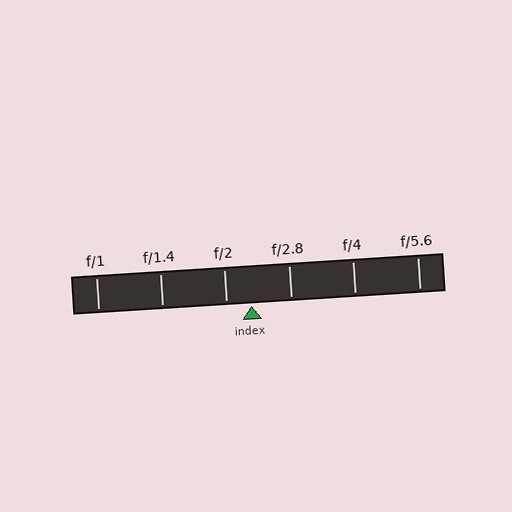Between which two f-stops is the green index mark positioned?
The index mark is between f/2 and f/2.8.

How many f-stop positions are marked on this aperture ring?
There are 6 f-stop positions marked.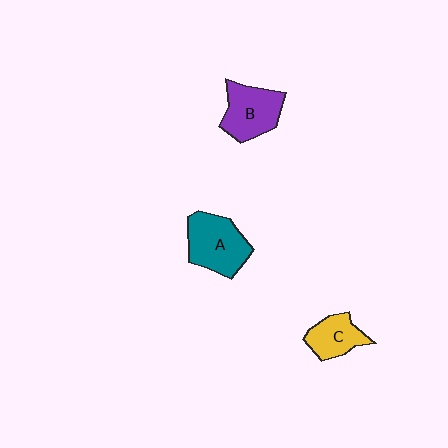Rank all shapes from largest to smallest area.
From largest to smallest: A (teal), B (purple), C (yellow).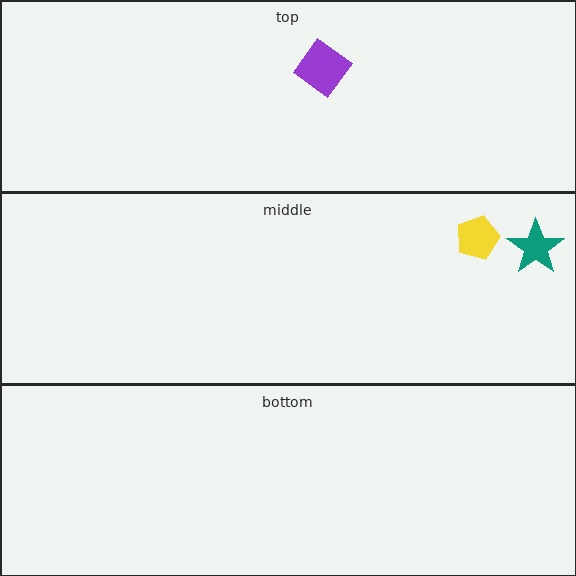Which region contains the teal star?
The middle region.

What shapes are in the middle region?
The teal star, the yellow pentagon.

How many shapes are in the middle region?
2.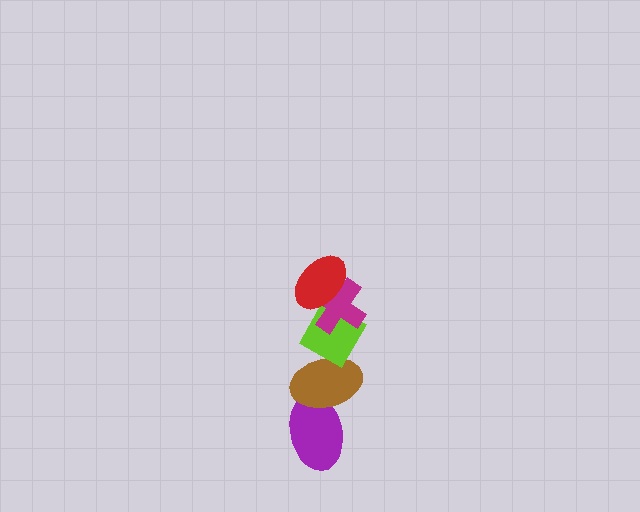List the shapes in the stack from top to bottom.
From top to bottom: the red ellipse, the magenta cross, the lime diamond, the brown ellipse, the purple ellipse.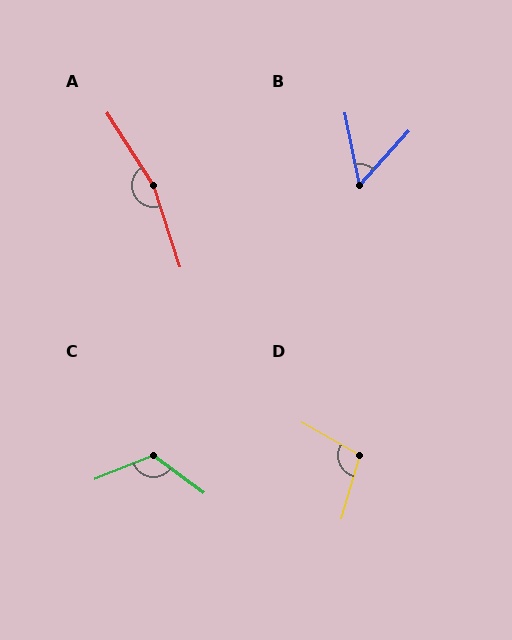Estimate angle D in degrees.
Approximately 104 degrees.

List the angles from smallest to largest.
B (53°), D (104°), C (121°), A (165°).